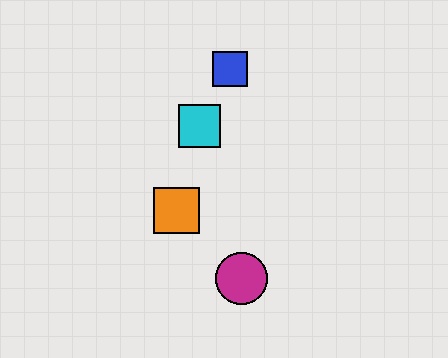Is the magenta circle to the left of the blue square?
No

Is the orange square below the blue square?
Yes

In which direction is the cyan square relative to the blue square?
The cyan square is below the blue square.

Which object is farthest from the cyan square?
The magenta circle is farthest from the cyan square.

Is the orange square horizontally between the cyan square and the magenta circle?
No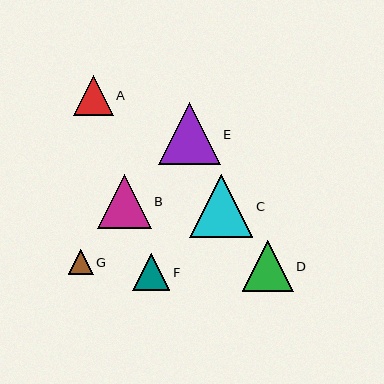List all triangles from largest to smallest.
From largest to smallest: C, E, B, D, A, F, G.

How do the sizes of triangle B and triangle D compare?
Triangle B and triangle D are approximately the same size.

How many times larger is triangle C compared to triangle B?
Triangle C is approximately 1.2 times the size of triangle B.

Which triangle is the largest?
Triangle C is the largest with a size of approximately 63 pixels.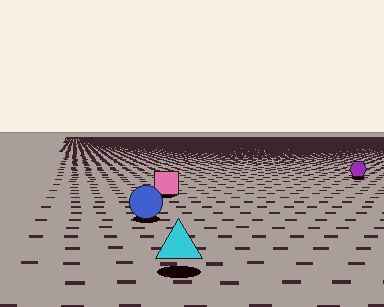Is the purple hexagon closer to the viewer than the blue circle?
No. The blue circle is closer — you can tell from the texture gradient: the ground texture is coarser near it.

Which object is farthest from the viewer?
The purple hexagon is farthest from the viewer. It appears smaller and the ground texture around it is denser.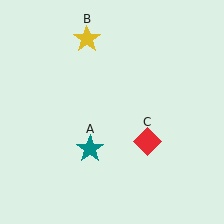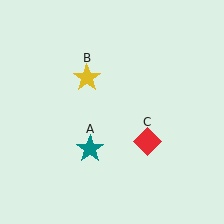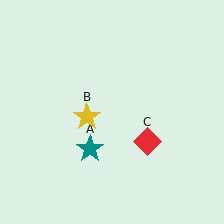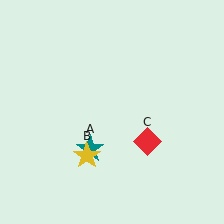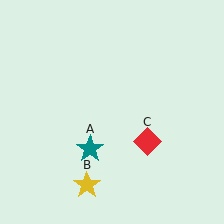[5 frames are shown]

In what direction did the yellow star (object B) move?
The yellow star (object B) moved down.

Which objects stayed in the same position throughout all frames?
Teal star (object A) and red diamond (object C) remained stationary.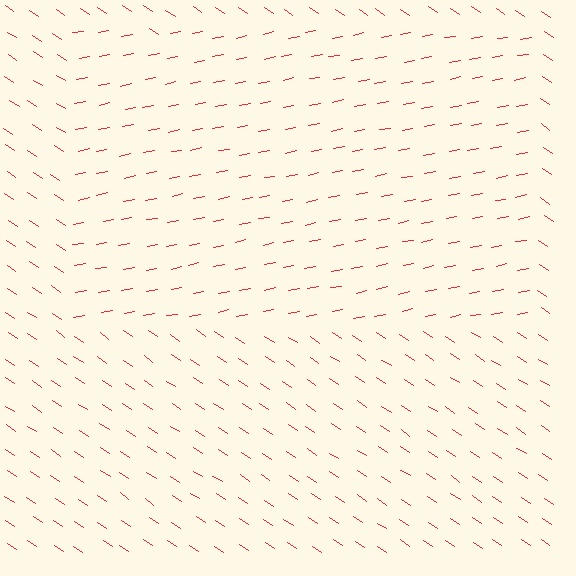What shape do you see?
I see a rectangle.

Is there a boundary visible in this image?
Yes, there is a texture boundary formed by a change in line orientation.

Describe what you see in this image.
The image is filled with small red line segments. A rectangle region in the image has lines oriented differently from the surrounding lines, creating a visible texture boundary.